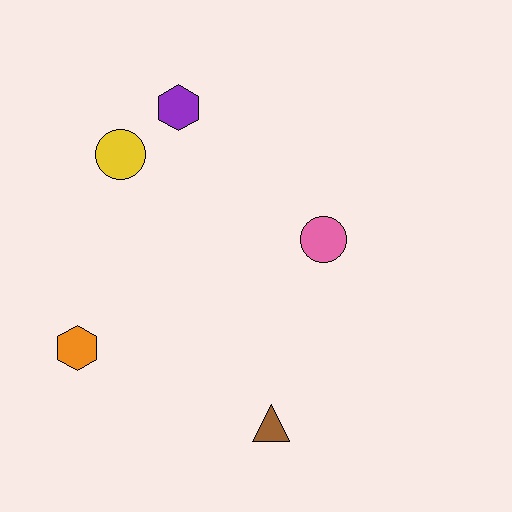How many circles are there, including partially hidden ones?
There are 2 circles.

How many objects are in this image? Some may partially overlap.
There are 5 objects.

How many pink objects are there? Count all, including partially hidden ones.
There is 1 pink object.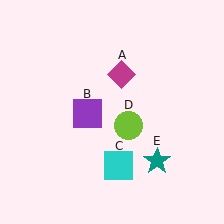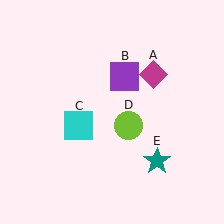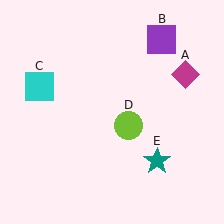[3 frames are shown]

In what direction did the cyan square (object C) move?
The cyan square (object C) moved up and to the left.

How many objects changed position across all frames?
3 objects changed position: magenta diamond (object A), purple square (object B), cyan square (object C).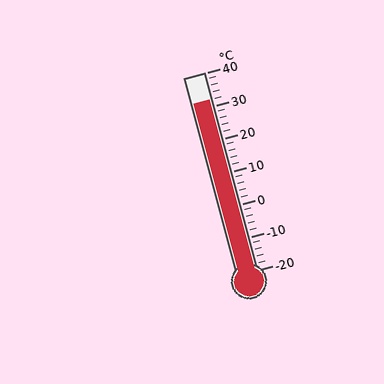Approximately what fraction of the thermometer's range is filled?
The thermometer is filled to approximately 85% of its range.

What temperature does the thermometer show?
The thermometer shows approximately 32°C.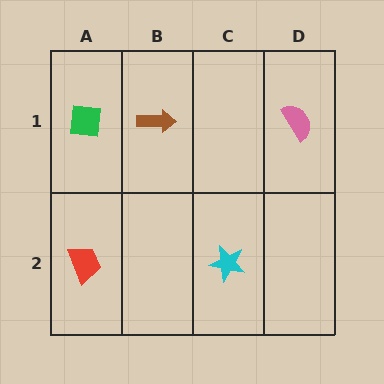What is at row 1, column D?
A pink semicircle.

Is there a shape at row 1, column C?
No, that cell is empty.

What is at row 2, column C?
A cyan star.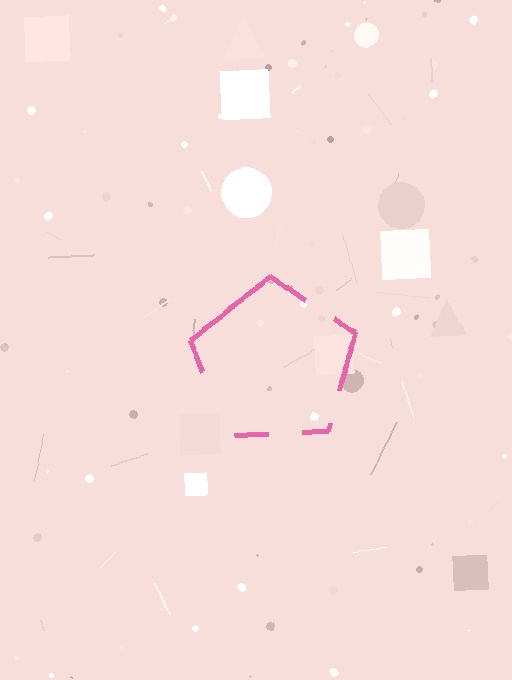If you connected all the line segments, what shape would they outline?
They would outline a pentagon.